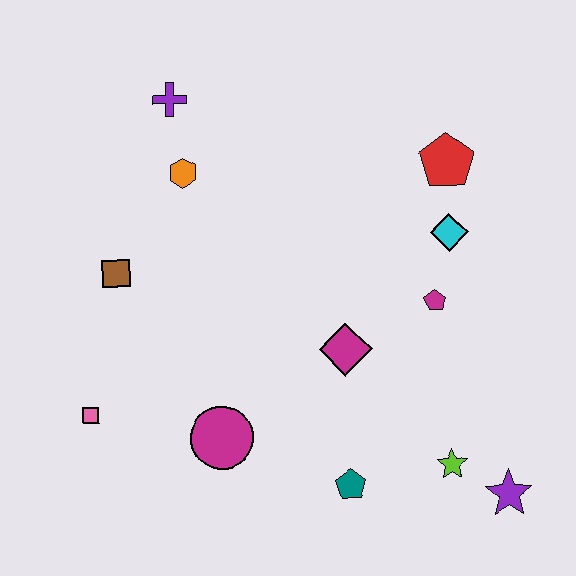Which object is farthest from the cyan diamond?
The pink square is farthest from the cyan diamond.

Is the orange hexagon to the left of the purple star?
Yes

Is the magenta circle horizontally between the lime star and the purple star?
No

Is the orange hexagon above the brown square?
Yes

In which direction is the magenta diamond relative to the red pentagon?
The magenta diamond is below the red pentagon.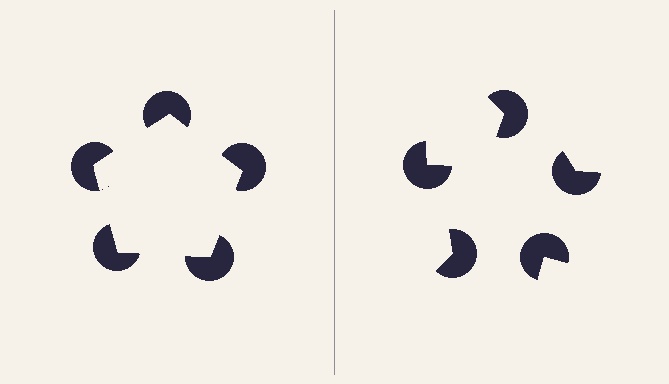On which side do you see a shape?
An illusory pentagon appears on the left side. On the right side the wedge cuts are rotated, so no coherent shape forms.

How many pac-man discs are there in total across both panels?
10 — 5 on each side.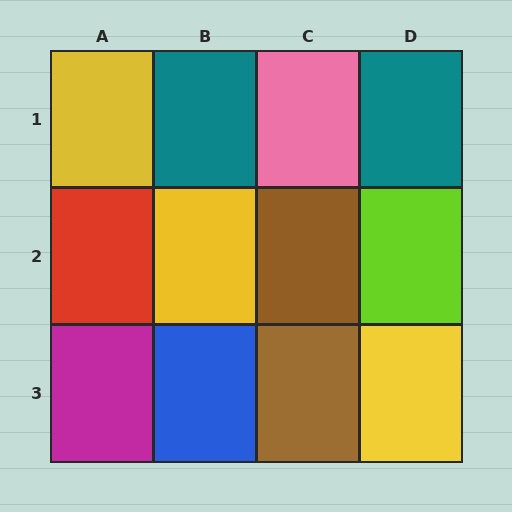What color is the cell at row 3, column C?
Brown.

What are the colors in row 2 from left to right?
Red, yellow, brown, lime.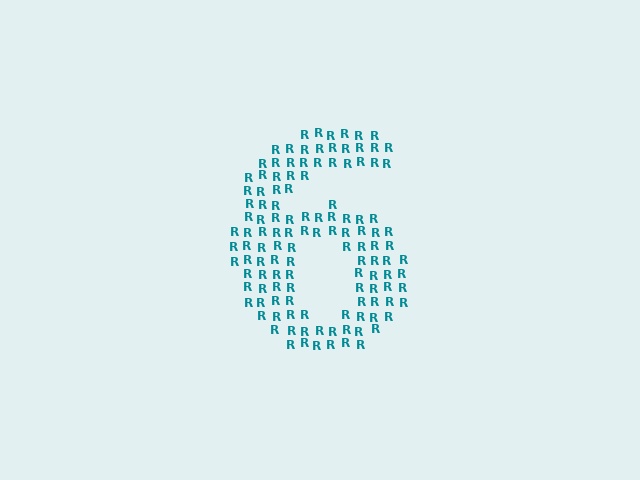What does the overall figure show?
The overall figure shows the digit 6.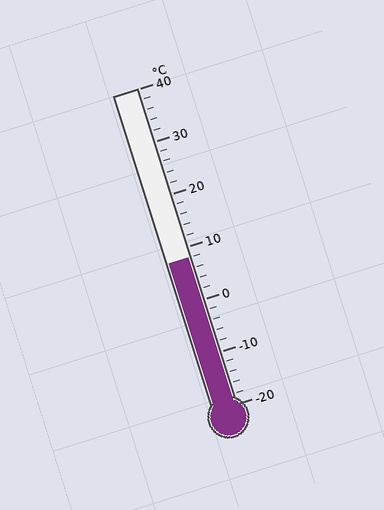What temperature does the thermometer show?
The thermometer shows approximately 8°C.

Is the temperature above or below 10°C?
The temperature is below 10°C.